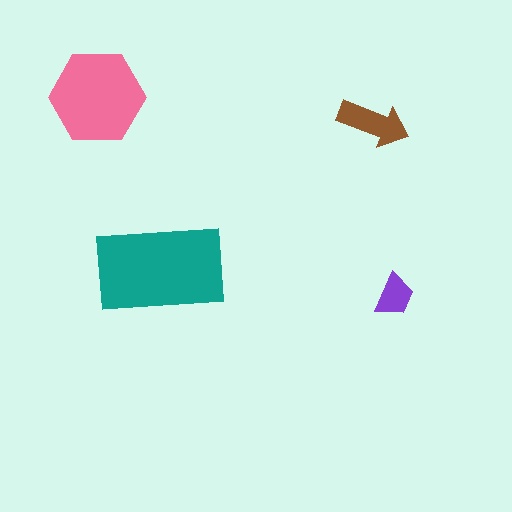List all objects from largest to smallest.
The teal rectangle, the pink hexagon, the brown arrow, the purple trapezoid.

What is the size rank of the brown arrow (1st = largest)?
3rd.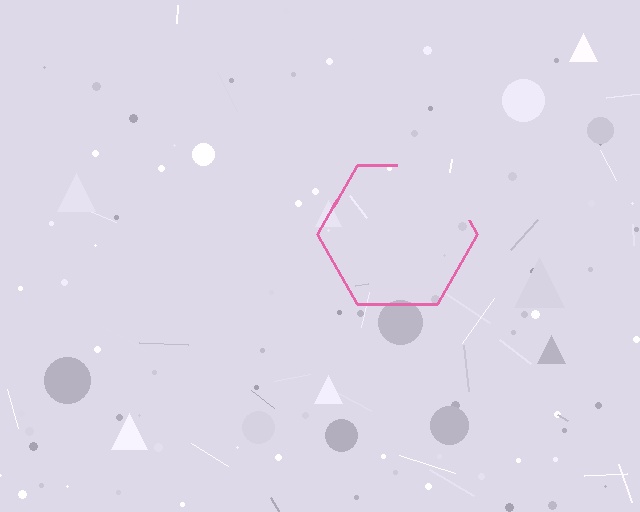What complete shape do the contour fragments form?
The contour fragments form a hexagon.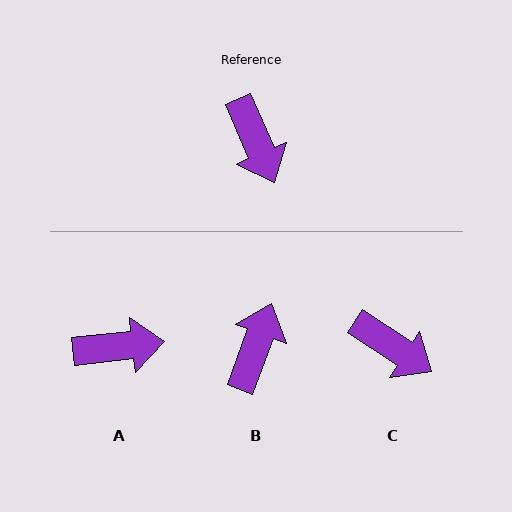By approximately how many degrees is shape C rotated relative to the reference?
Approximately 33 degrees counter-clockwise.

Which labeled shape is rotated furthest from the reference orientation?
B, about 136 degrees away.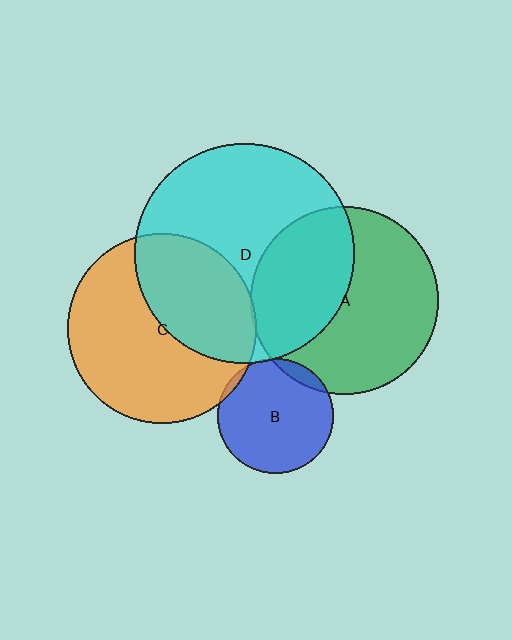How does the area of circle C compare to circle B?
Approximately 2.7 times.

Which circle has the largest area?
Circle D (cyan).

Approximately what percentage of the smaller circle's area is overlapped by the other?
Approximately 5%.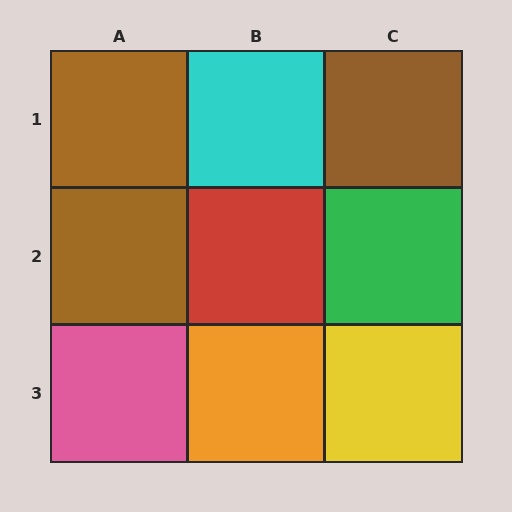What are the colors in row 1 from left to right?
Brown, cyan, brown.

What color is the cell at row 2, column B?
Red.